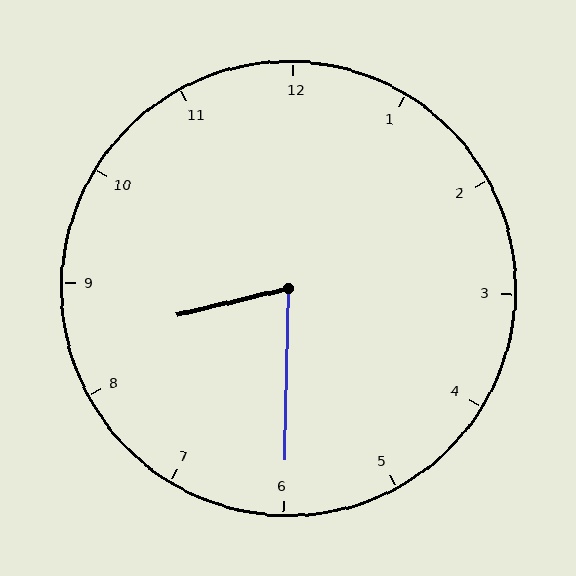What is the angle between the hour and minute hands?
Approximately 75 degrees.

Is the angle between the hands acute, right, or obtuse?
It is acute.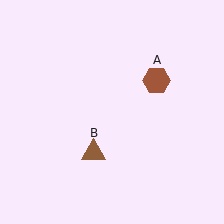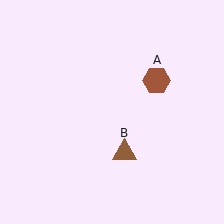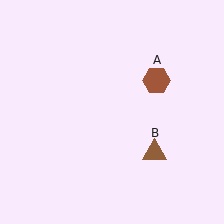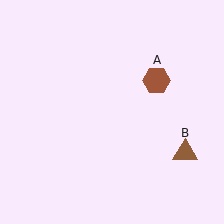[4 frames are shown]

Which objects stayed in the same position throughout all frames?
Brown hexagon (object A) remained stationary.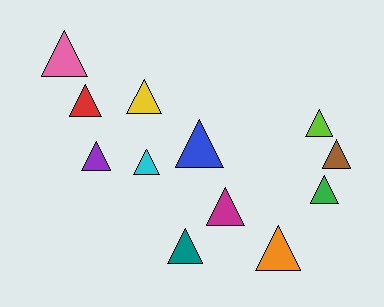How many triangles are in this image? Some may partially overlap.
There are 12 triangles.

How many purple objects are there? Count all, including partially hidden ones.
There is 1 purple object.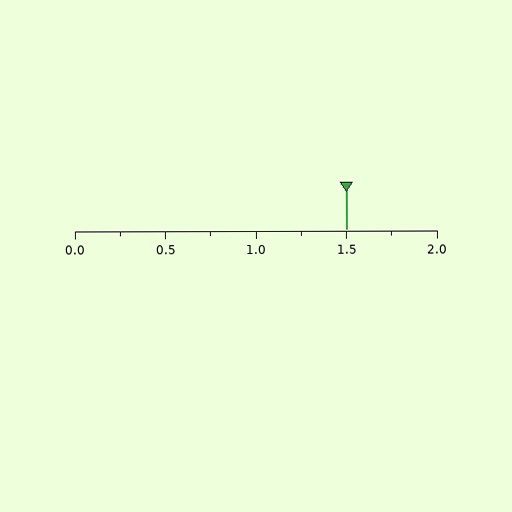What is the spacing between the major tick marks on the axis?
The major ticks are spaced 0.5 apart.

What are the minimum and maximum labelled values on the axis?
The axis runs from 0.0 to 2.0.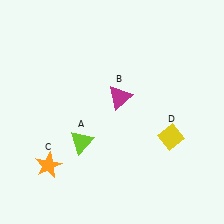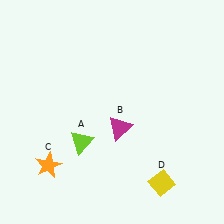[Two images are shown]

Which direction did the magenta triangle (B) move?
The magenta triangle (B) moved down.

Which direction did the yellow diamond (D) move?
The yellow diamond (D) moved down.